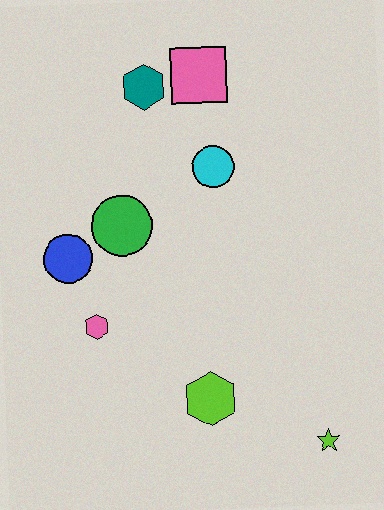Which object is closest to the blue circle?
The green circle is closest to the blue circle.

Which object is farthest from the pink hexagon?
The pink square is farthest from the pink hexagon.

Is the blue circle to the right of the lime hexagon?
No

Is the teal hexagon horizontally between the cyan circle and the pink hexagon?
Yes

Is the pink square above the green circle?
Yes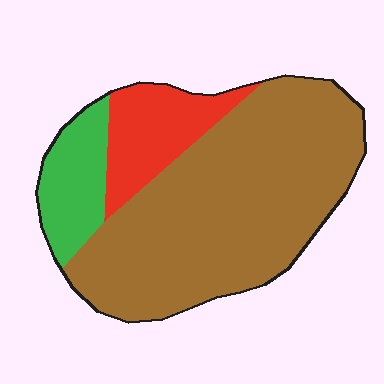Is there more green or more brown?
Brown.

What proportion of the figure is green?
Green covers about 15% of the figure.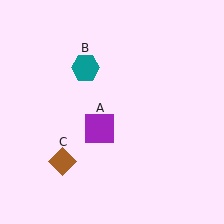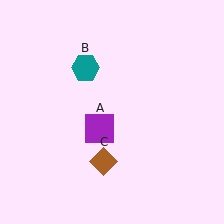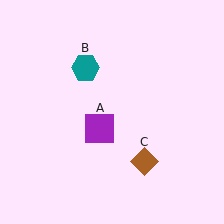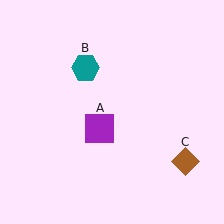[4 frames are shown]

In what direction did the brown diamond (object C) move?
The brown diamond (object C) moved right.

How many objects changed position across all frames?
1 object changed position: brown diamond (object C).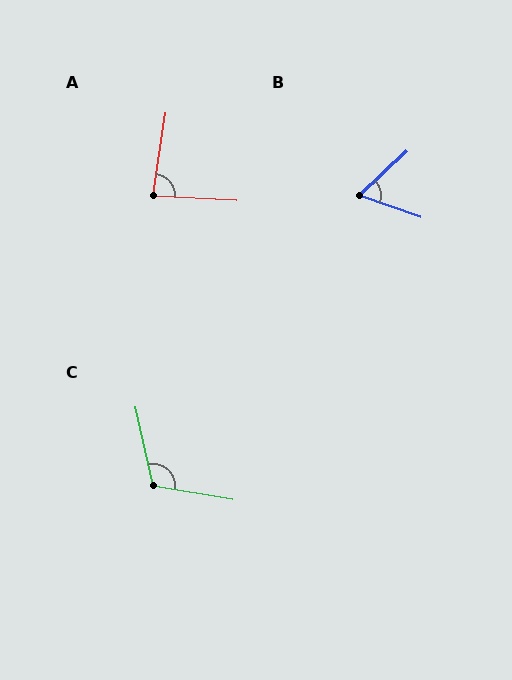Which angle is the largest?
C, at approximately 112 degrees.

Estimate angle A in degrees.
Approximately 84 degrees.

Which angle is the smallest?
B, at approximately 62 degrees.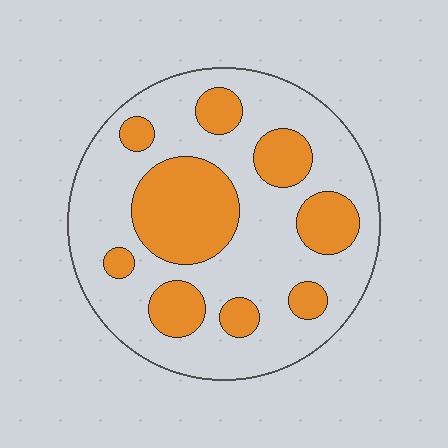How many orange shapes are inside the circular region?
9.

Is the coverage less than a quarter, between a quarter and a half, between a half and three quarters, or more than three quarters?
Between a quarter and a half.